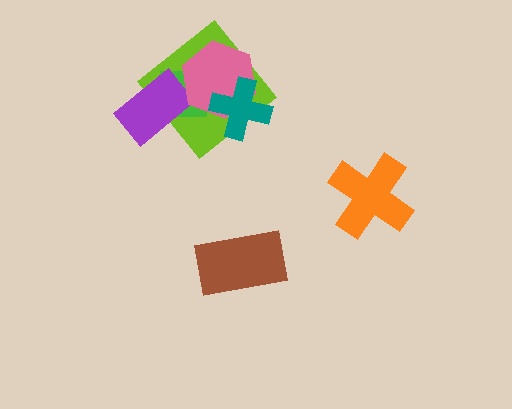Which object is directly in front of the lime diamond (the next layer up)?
The green square is directly in front of the lime diamond.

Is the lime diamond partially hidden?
Yes, it is partially covered by another shape.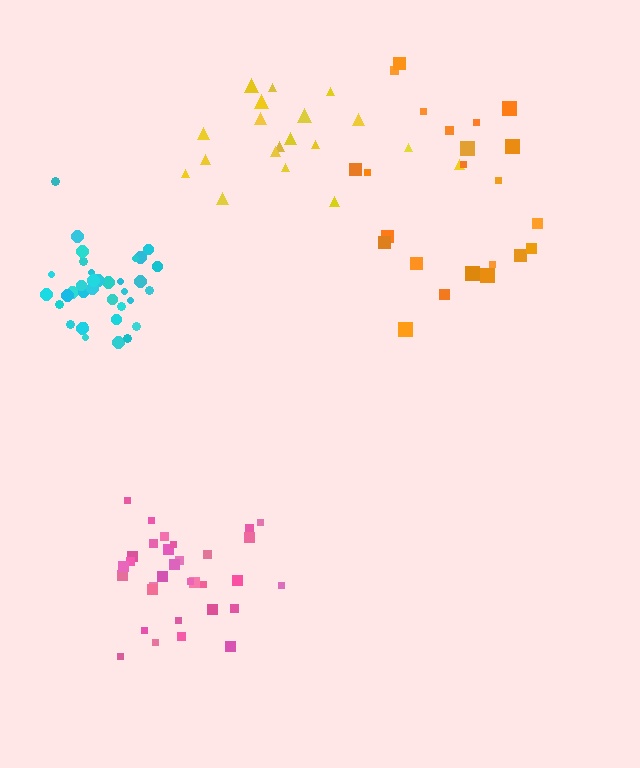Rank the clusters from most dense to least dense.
cyan, pink, yellow, orange.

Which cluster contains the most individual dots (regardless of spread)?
Cyan (35).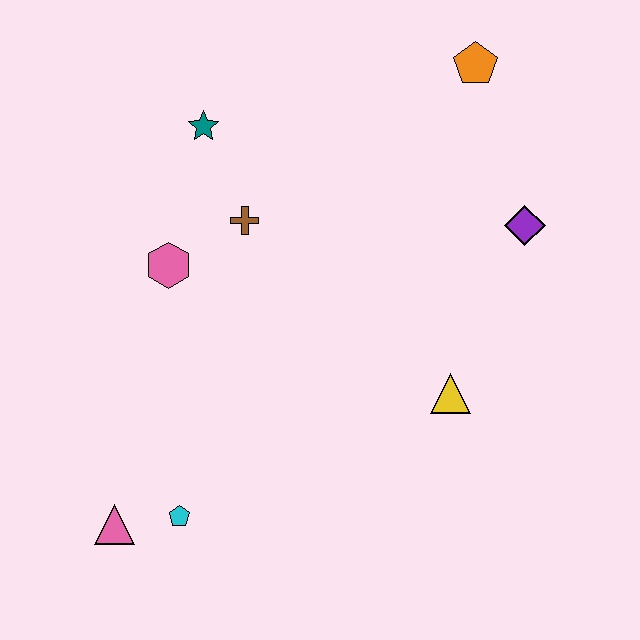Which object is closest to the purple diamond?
The orange pentagon is closest to the purple diamond.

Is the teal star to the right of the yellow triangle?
No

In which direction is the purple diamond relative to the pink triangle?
The purple diamond is to the right of the pink triangle.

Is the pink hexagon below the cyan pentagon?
No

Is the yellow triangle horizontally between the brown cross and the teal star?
No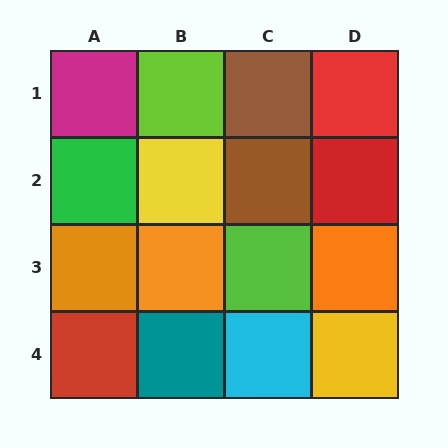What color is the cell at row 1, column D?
Red.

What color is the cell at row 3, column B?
Orange.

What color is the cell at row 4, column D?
Yellow.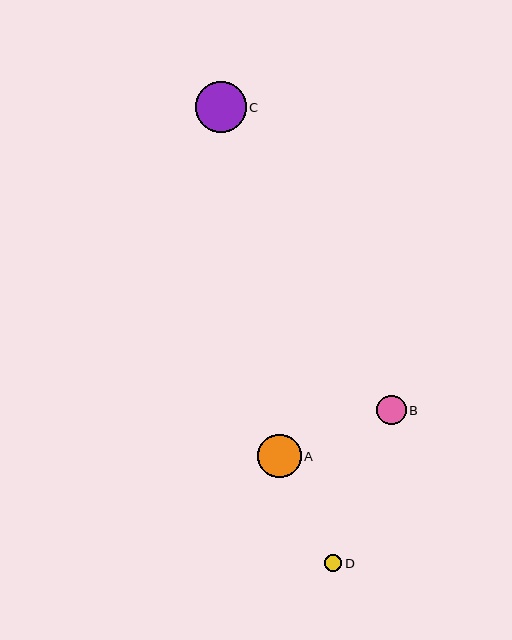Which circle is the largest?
Circle C is the largest with a size of approximately 50 pixels.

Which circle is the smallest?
Circle D is the smallest with a size of approximately 17 pixels.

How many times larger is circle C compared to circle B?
Circle C is approximately 1.7 times the size of circle B.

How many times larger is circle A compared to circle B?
Circle A is approximately 1.5 times the size of circle B.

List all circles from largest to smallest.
From largest to smallest: C, A, B, D.